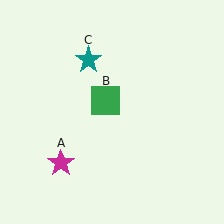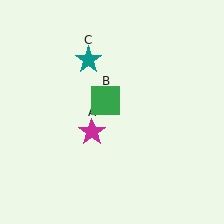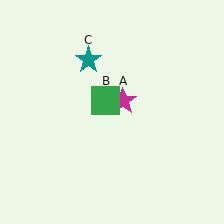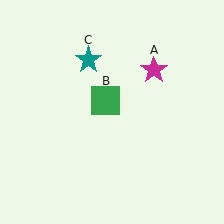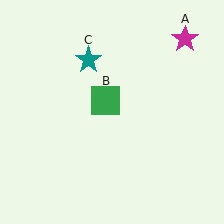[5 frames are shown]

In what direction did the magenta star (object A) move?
The magenta star (object A) moved up and to the right.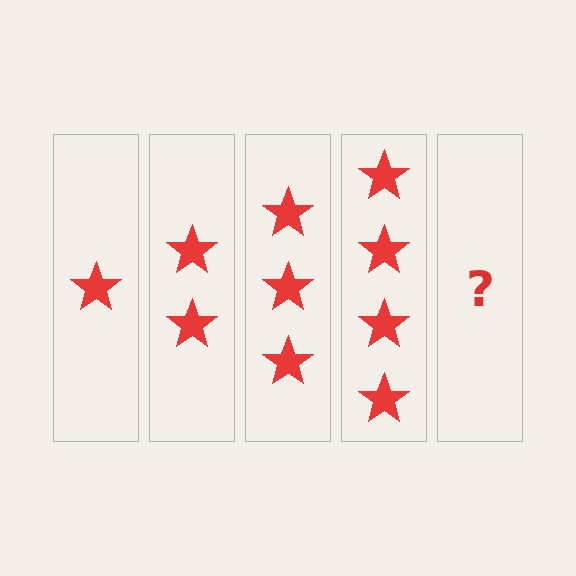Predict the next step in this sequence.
The next step is 5 stars.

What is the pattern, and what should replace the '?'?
The pattern is that each step adds one more star. The '?' should be 5 stars.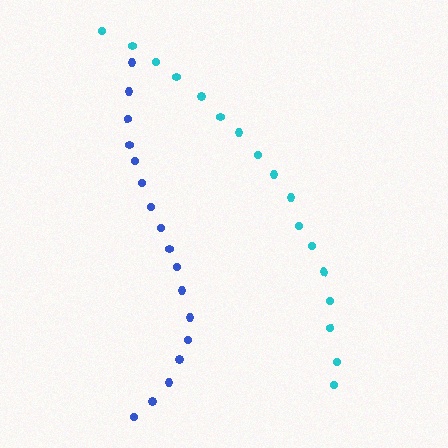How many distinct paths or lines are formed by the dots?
There are 2 distinct paths.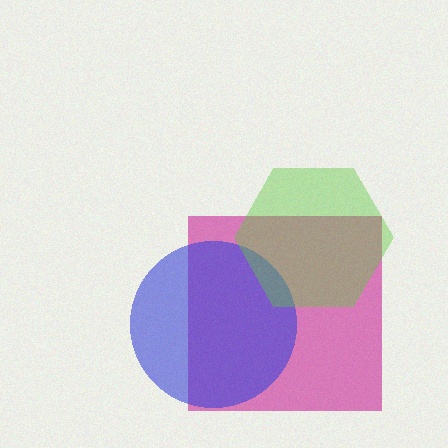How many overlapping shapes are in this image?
There are 3 overlapping shapes in the image.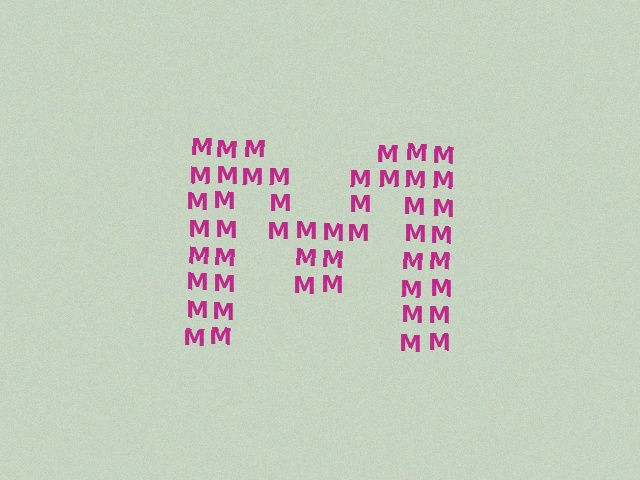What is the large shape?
The large shape is the letter M.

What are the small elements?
The small elements are letter M's.